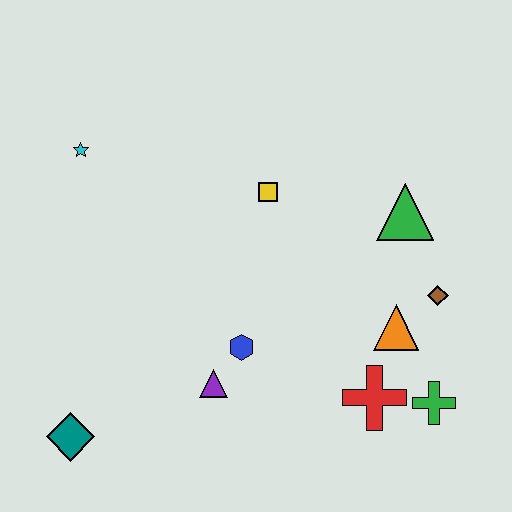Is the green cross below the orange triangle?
Yes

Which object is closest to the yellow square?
The green triangle is closest to the yellow square.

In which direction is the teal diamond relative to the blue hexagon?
The teal diamond is to the left of the blue hexagon.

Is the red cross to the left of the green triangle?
Yes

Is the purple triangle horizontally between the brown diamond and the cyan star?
Yes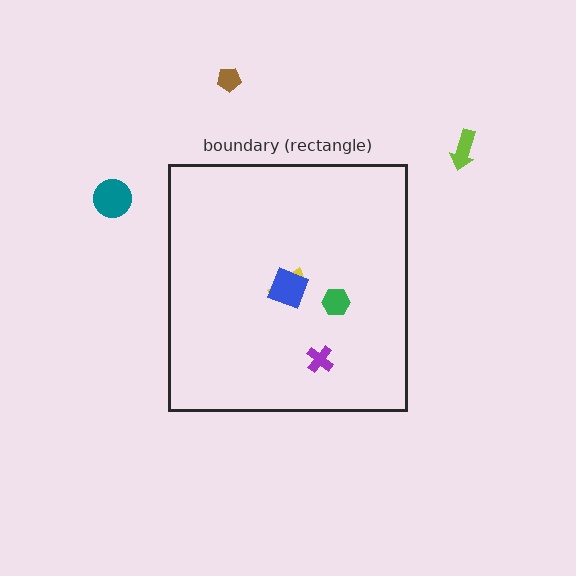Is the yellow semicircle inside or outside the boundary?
Inside.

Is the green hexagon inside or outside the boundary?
Inside.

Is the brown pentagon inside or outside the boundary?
Outside.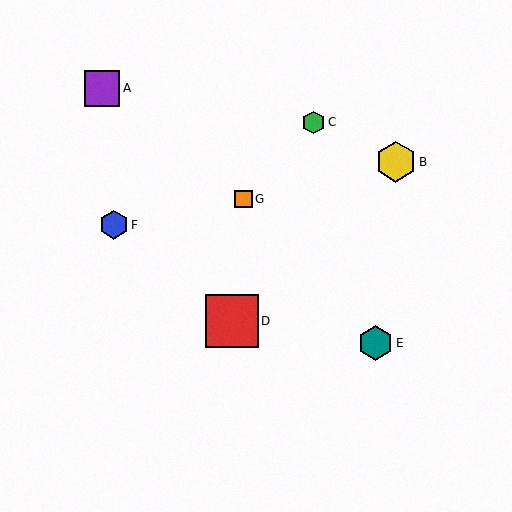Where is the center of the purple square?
The center of the purple square is at (102, 88).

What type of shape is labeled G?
Shape G is an orange square.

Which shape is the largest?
The red square (labeled D) is the largest.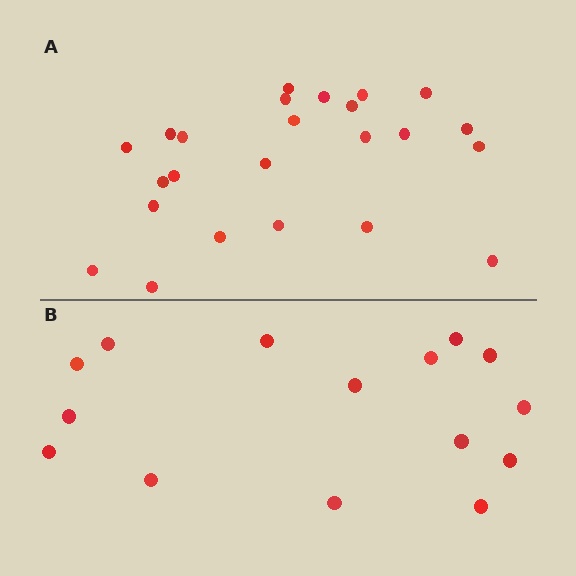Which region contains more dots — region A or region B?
Region A (the top region) has more dots.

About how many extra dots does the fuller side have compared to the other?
Region A has roughly 8 or so more dots than region B.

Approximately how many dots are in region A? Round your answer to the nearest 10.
About 20 dots. (The exact count is 24, which rounds to 20.)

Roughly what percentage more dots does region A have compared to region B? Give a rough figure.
About 60% more.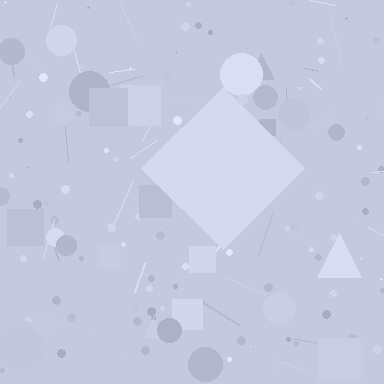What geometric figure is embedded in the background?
A diamond is embedded in the background.